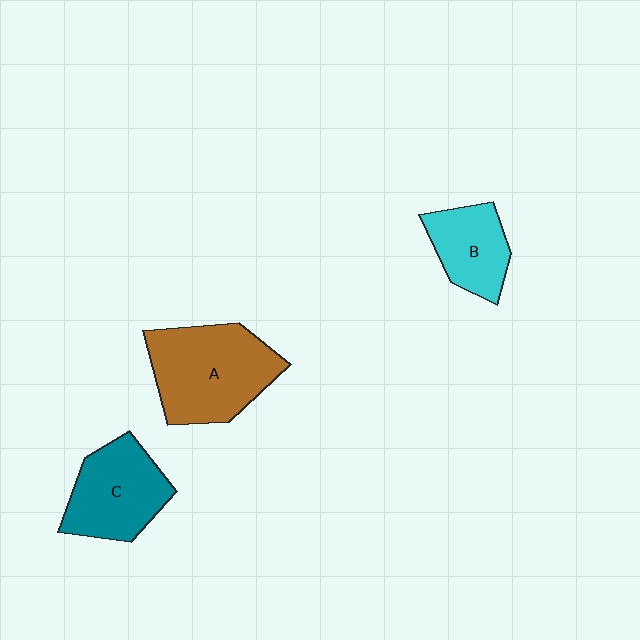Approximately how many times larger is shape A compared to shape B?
Approximately 1.8 times.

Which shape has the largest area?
Shape A (brown).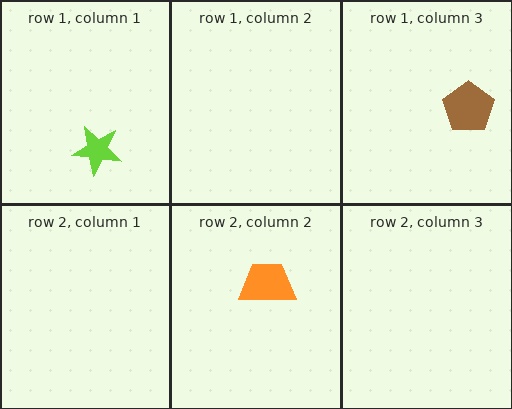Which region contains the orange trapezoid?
The row 2, column 2 region.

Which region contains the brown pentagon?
The row 1, column 3 region.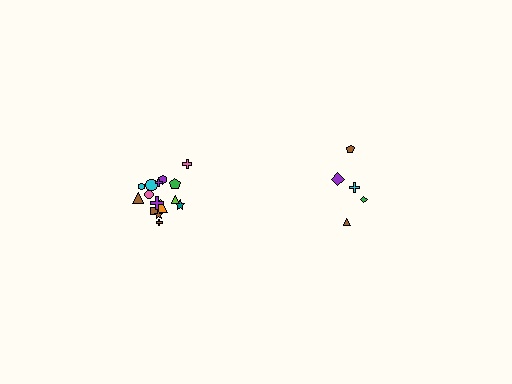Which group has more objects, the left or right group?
The left group.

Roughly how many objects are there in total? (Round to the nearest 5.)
Roughly 20 objects in total.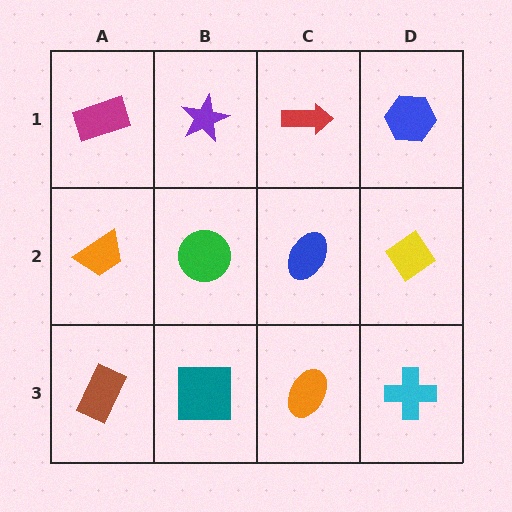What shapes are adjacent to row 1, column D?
A yellow diamond (row 2, column D), a red arrow (row 1, column C).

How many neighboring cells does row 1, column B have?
3.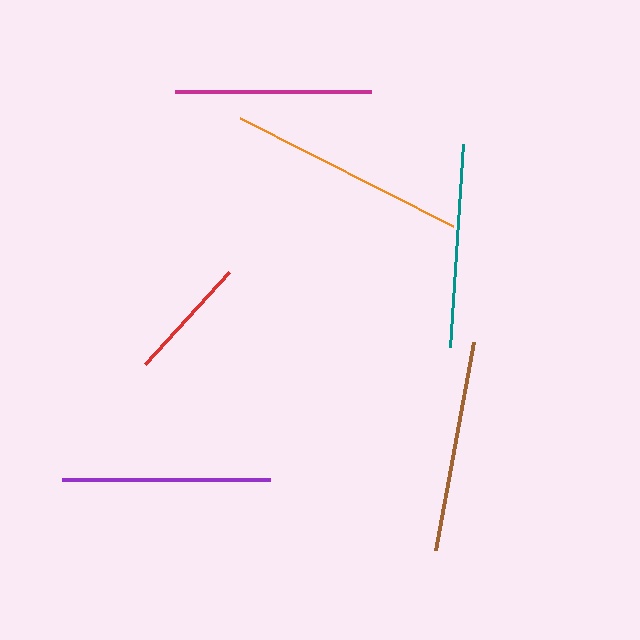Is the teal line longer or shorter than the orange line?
The orange line is longer than the teal line.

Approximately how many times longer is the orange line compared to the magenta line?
The orange line is approximately 1.2 times the length of the magenta line.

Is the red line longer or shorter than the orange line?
The orange line is longer than the red line.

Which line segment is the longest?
The orange line is the longest at approximately 239 pixels.